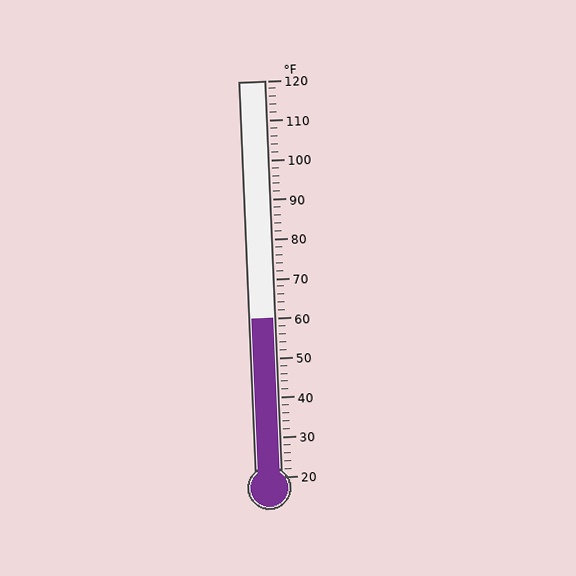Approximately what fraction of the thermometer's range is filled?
The thermometer is filled to approximately 40% of its range.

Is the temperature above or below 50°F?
The temperature is above 50°F.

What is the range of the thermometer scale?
The thermometer scale ranges from 20°F to 120°F.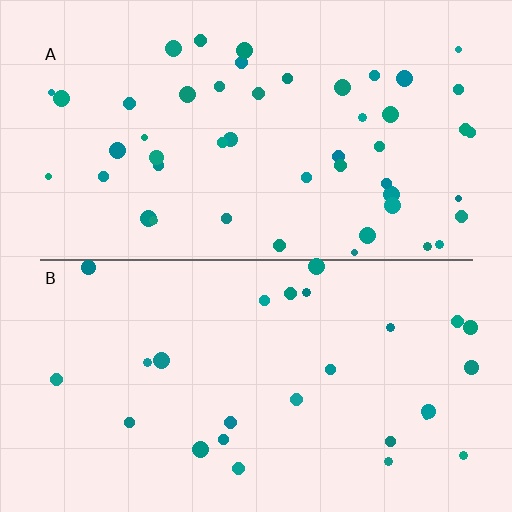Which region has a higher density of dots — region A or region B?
A (the top).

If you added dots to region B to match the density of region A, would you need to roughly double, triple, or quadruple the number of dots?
Approximately double.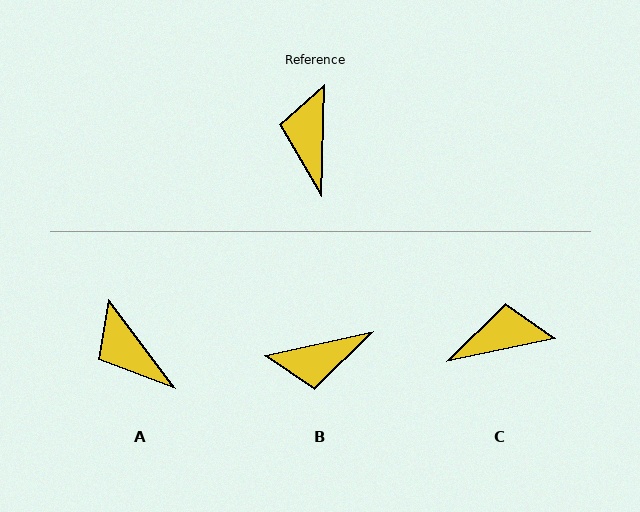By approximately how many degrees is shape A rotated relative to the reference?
Approximately 38 degrees counter-clockwise.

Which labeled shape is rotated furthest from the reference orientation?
B, about 104 degrees away.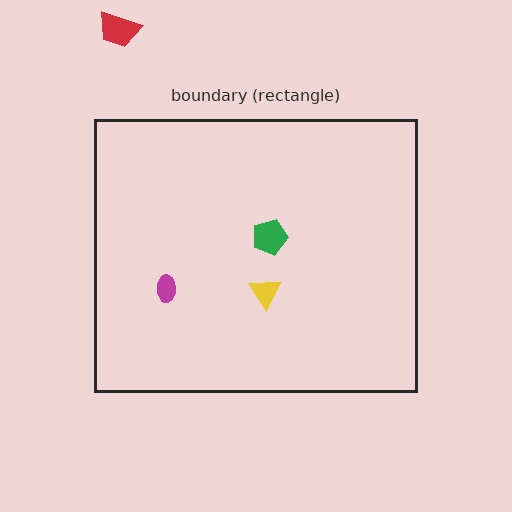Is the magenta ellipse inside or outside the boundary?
Inside.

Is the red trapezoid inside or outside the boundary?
Outside.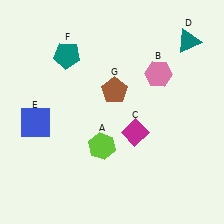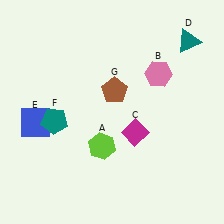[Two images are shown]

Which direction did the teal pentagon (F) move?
The teal pentagon (F) moved down.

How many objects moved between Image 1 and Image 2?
1 object moved between the two images.